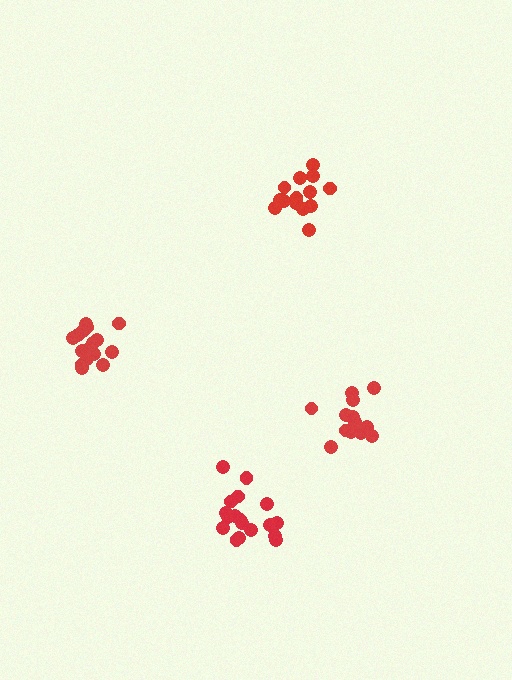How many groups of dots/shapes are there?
There are 4 groups.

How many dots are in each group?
Group 1: 13 dots, Group 2: 16 dots, Group 3: 18 dots, Group 4: 14 dots (61 total).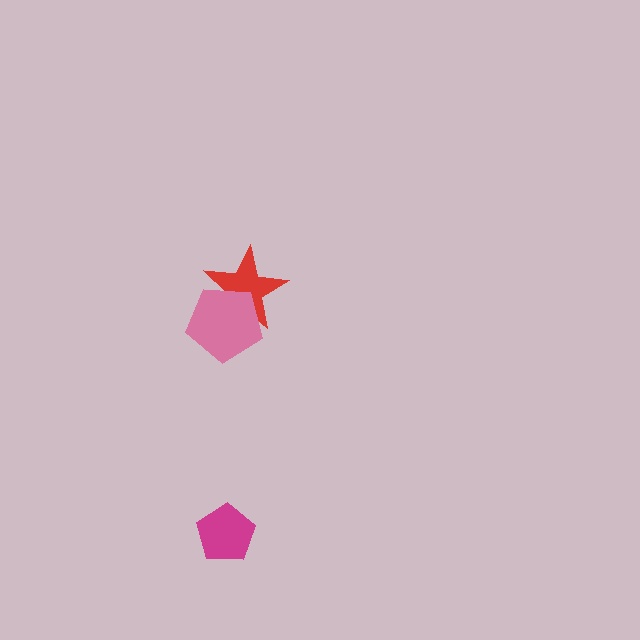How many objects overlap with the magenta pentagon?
0 objects overlap with the magenta pentagon.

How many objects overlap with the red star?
1 object overlaps with the red star.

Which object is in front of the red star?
The pink pentagon is in front of the red star.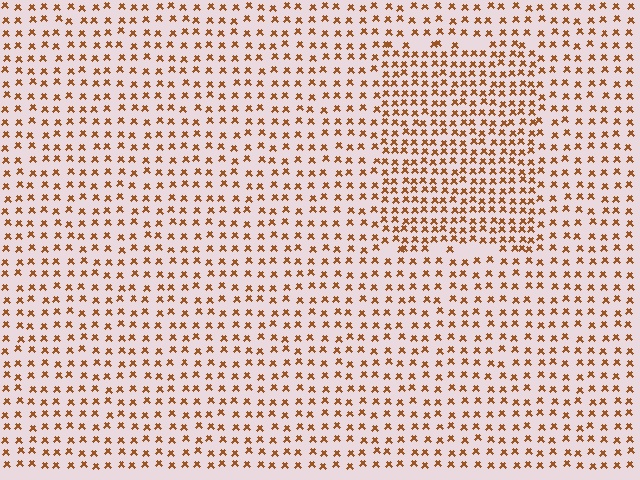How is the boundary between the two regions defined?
The boundary is defined by a change in element density (approximately 1.7x ratio). All elements are the same color, size, and shape.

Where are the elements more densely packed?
The elements are more densely packed inside the rectangle boundary.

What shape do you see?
I see a rectangle.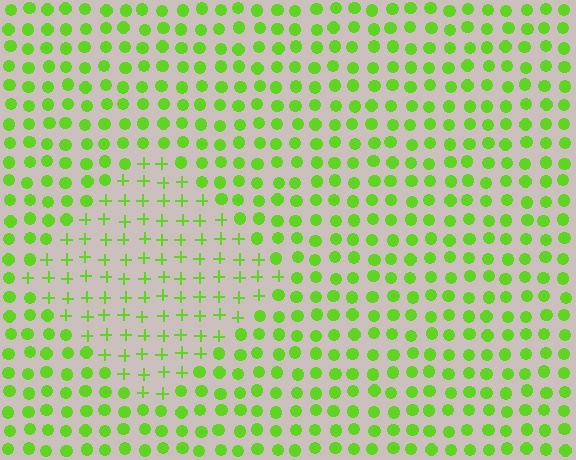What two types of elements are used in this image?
The image uses plus signs inside the diamond region and circles outside it.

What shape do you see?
I see a diamond.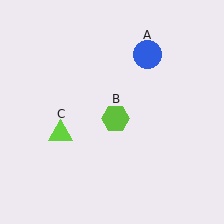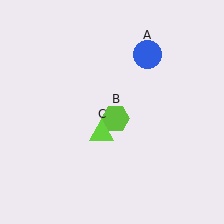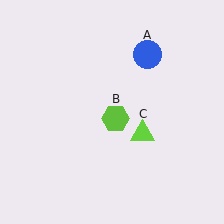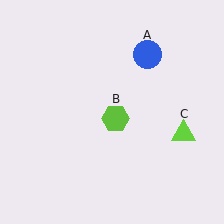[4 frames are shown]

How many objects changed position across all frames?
1 object changed position: lime triangle (object C).